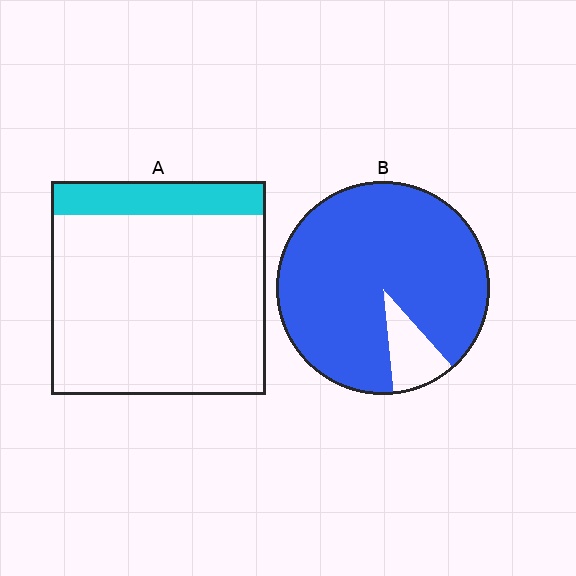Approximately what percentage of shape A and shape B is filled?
A is approximately 15% and B is approximately 90%.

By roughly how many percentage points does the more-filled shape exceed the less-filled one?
By roughly 75 percentage points (B over A).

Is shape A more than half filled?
No.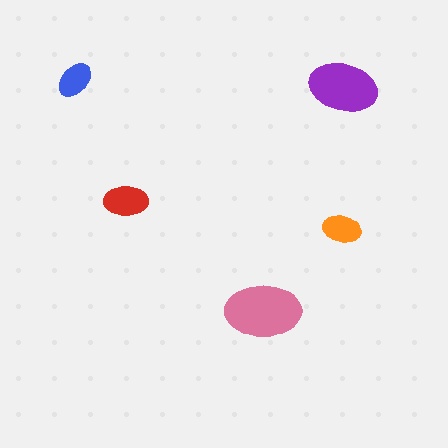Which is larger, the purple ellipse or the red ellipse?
The purple one.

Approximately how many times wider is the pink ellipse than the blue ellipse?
About 2 times wider.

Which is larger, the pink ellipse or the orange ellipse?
The pink one.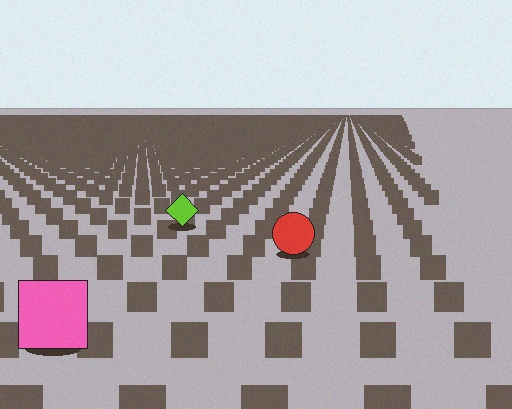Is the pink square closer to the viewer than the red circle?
Yes. The pink square is closer — you can tell from the texture gradient: the ground texture is coarser near it.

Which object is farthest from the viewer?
The lime diamond is farthest from the viewer. It appears smaller and the ground texture around it is denser.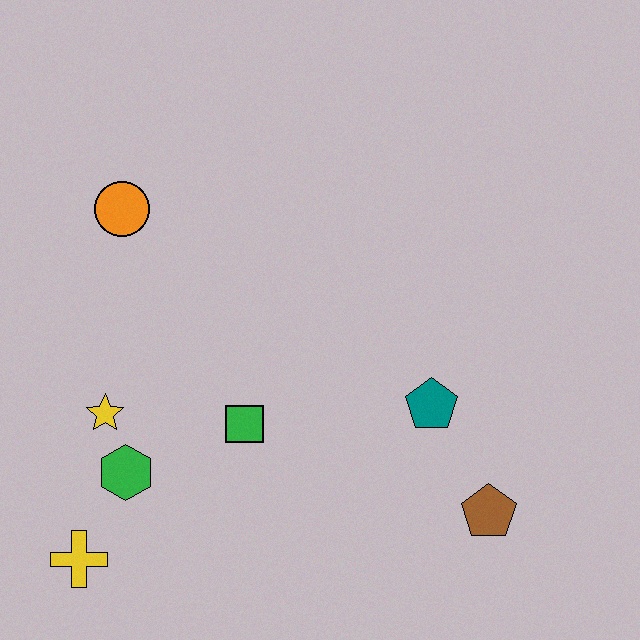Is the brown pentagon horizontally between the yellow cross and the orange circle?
No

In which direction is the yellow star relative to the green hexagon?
The yellow star is above the green hexagon.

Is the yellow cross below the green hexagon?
Yes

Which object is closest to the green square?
The green hexagon is closest to the green square.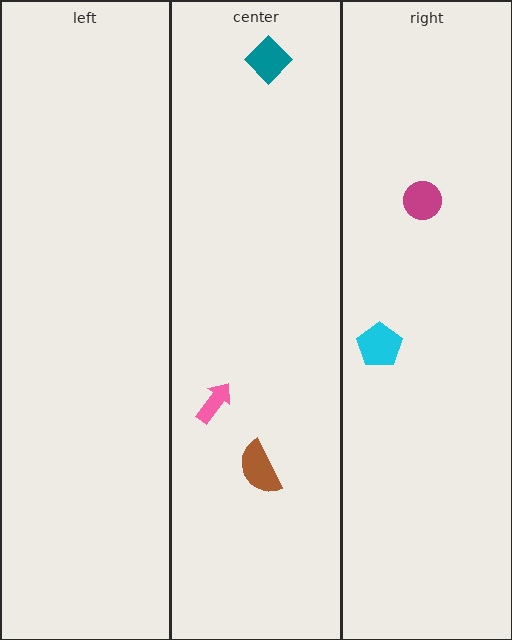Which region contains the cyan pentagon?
The right region.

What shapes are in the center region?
The teal diamond, the brown semicircle, the pink arrow.